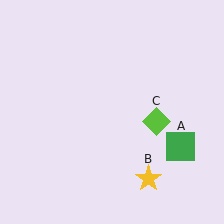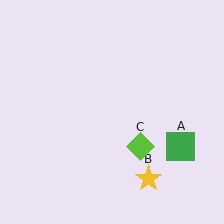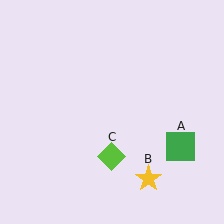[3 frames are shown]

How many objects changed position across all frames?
1 object changed position: lime diamond (object C).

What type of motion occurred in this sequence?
The lime diamond (object C) rotated clockwise around the center of the scene.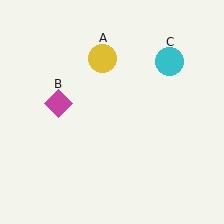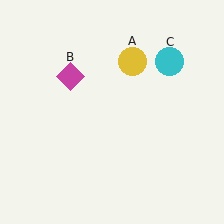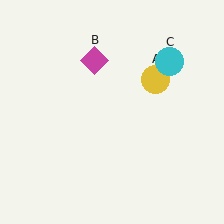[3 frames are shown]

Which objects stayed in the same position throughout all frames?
Cyan circle (object C) remained stationary.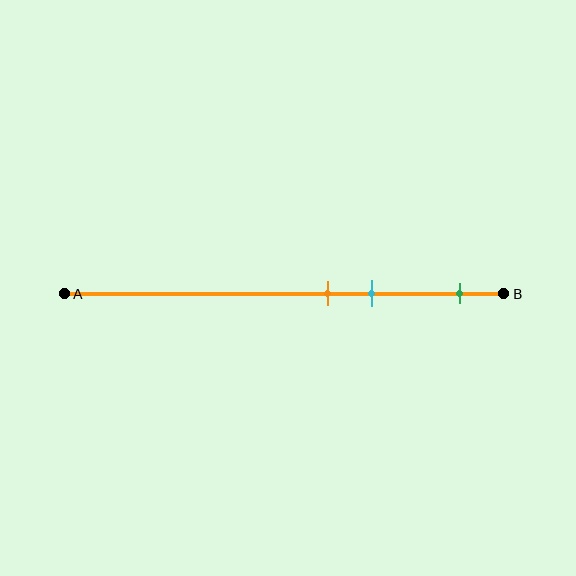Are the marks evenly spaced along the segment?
No, the marks are not evenly spaced.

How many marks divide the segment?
There are 3 marks dividing the segment.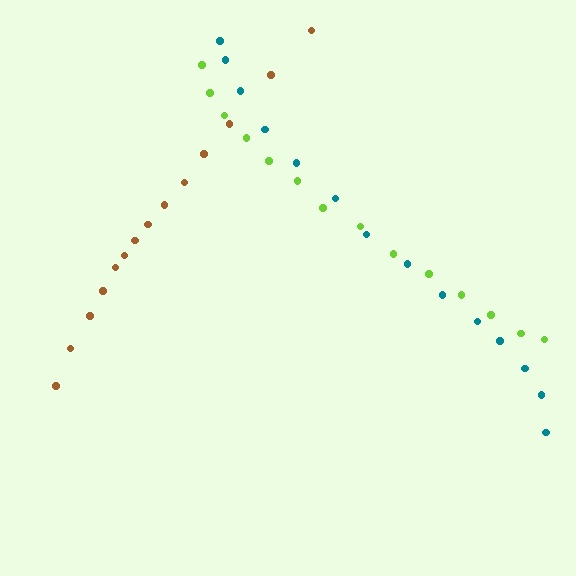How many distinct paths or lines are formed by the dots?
There are 3 distinct paths.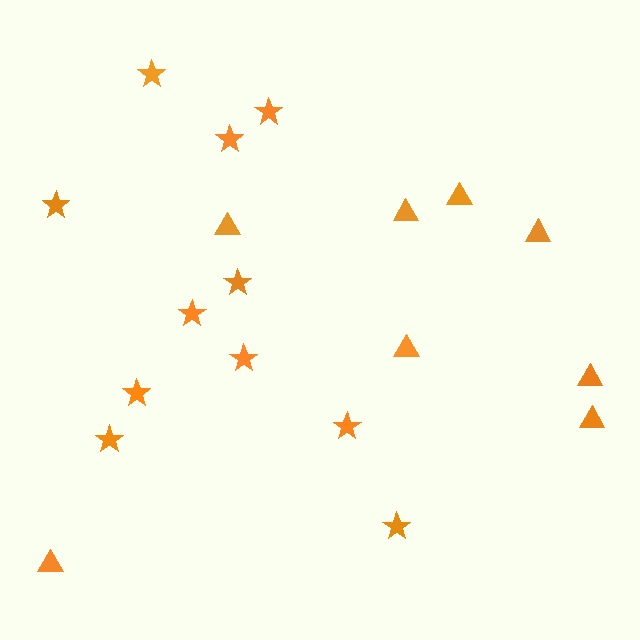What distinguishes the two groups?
There are 2 groups: one group of triangles (8) and one group of stars (11).